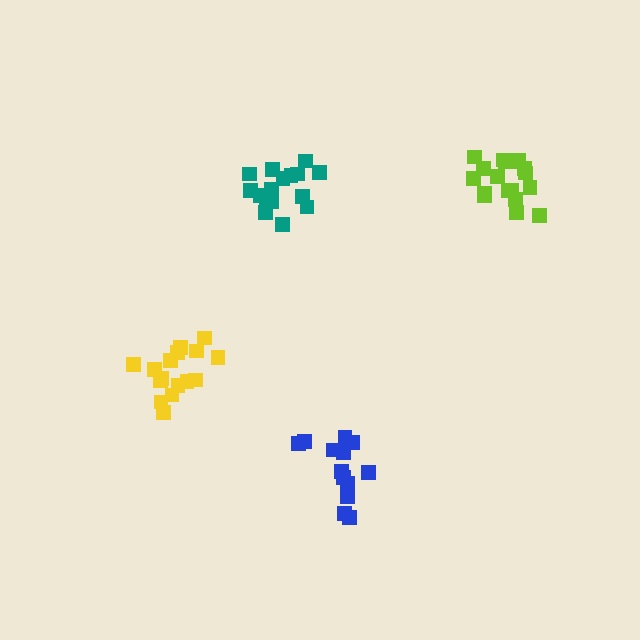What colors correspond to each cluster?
The clusters are colored: blue, teal, lime, yellow.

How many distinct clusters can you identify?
There are 4 distinct clusters.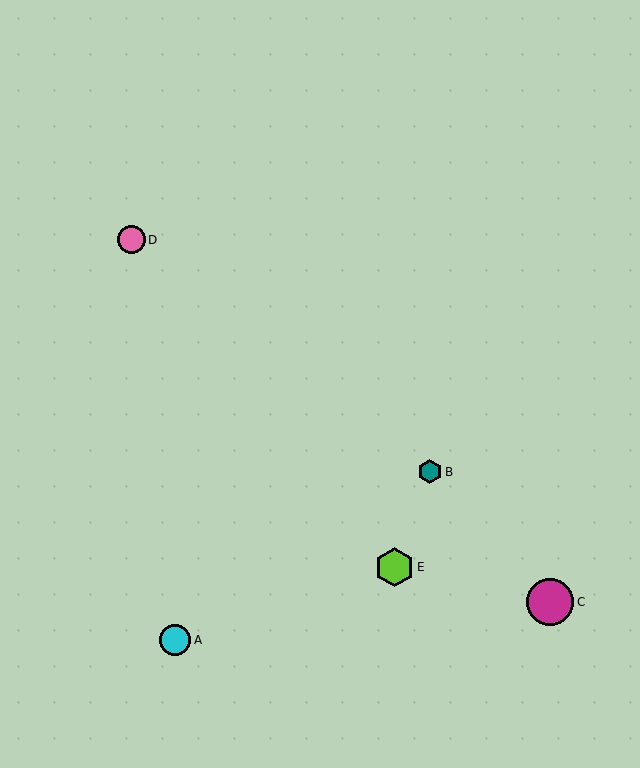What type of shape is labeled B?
Shape B is a teal hexagon.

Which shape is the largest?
The magenta circle (labeled C) is the largest.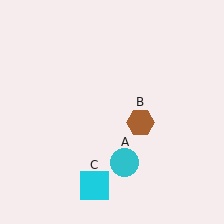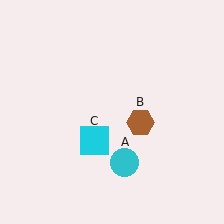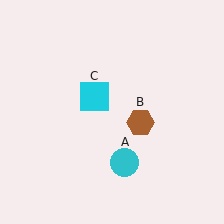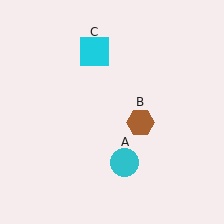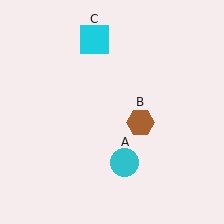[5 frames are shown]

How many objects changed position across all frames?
1 object changed position: cyan square (object C).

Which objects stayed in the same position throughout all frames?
Cyan circle (object A) and brown hexagon (object B) remained stationary.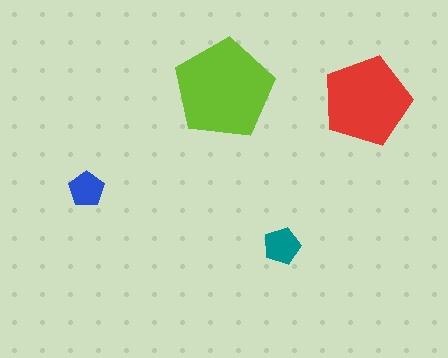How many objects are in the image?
There are 4 objects in the image.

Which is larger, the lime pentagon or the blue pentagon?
The lime one.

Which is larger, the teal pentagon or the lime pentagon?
The lime one.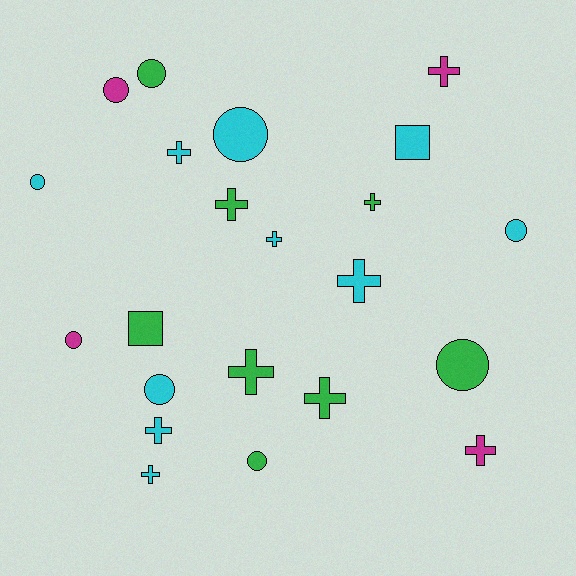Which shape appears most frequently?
Cross, with 11 objects.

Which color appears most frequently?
Cyan, with 10 objects.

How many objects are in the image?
There are 22 objects.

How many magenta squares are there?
There are no magenta squares.